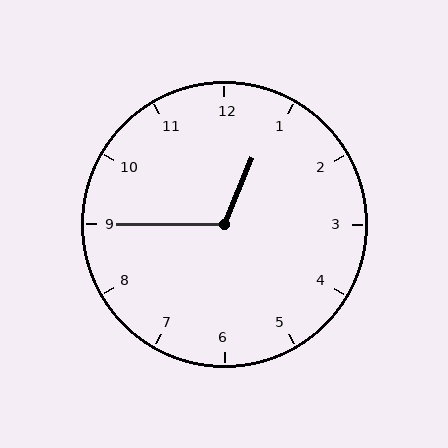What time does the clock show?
12:45.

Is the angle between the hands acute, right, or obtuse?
It is obtuse.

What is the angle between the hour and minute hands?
Approximately 112 degrees.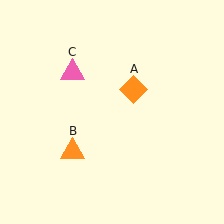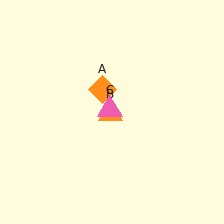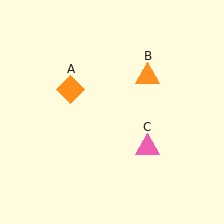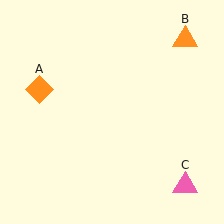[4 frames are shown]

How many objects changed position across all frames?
3 objects changed position: orange diamond (object A), orange triangle (object B), pink triangle (object C).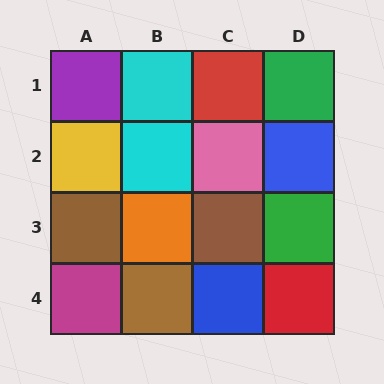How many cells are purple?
1 cell is purple.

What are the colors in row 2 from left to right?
Yellow, cyan, pink, blue.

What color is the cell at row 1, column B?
Cyan.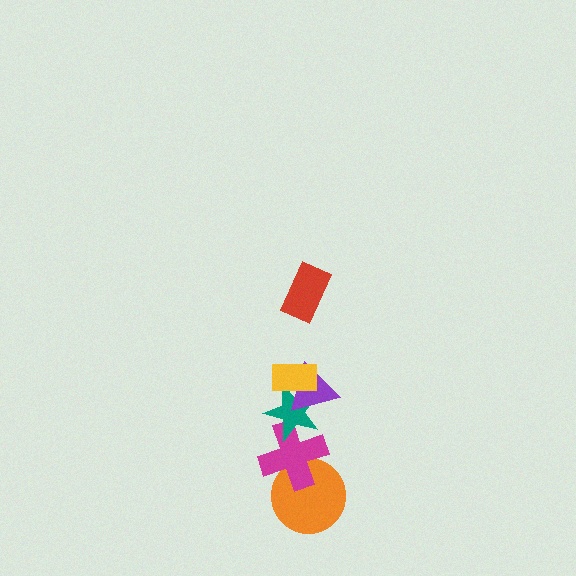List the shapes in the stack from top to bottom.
From top to bottom: the red rectangle, the yellow rectangle, the purple triangle, the teal star, the magenta cross, the orange circle.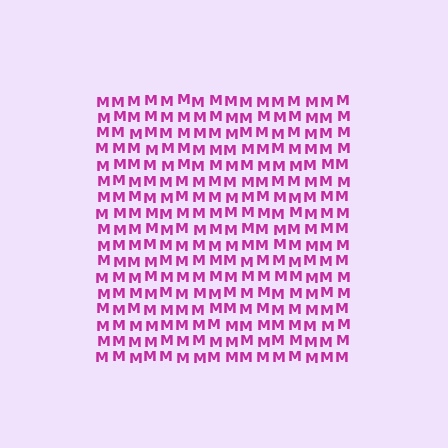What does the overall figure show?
The overall figure shows a square.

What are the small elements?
The small elements are letter M's.